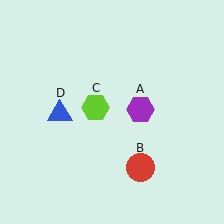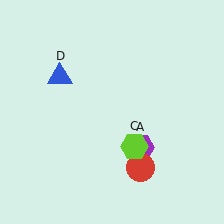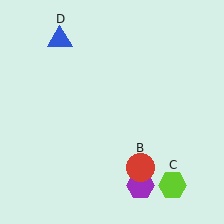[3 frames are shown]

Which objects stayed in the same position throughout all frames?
Red circle (object B) remained stationary.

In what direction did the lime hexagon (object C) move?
The lime hexagon (object C) moved down and to the right.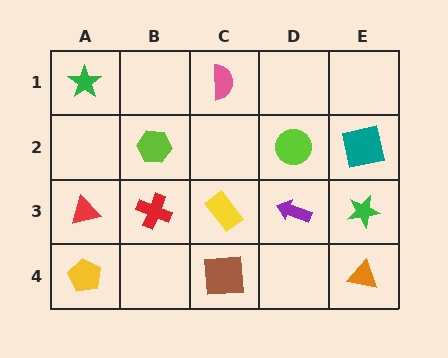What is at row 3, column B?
A red cross.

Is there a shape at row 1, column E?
No, that cell is empty.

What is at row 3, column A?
A red triangle.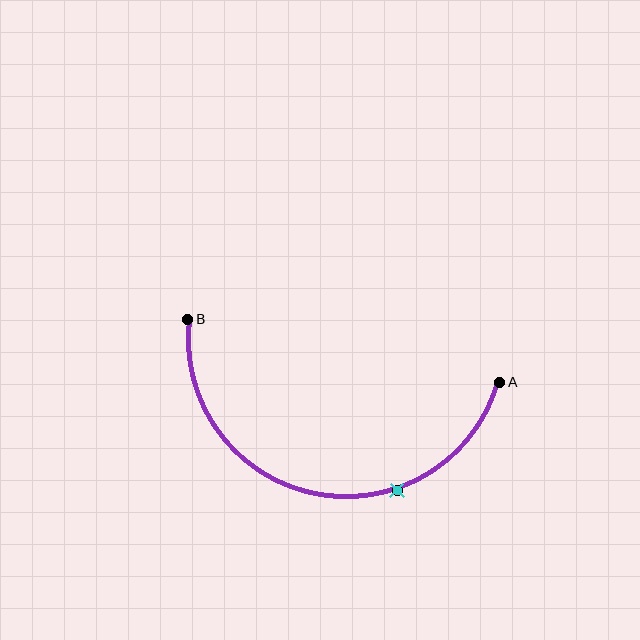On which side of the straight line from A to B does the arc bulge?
The arc bulges below the straight line connecting A and B.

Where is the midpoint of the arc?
The arc midpoint is the point on the curve farthest from the straight line joining A and B. It sits below that line.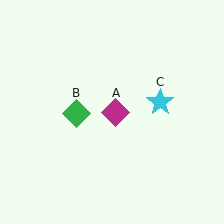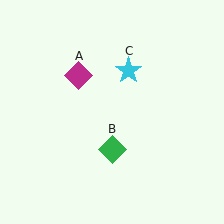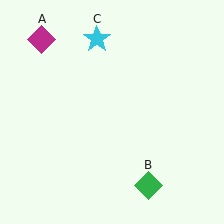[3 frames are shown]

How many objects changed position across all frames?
3 objects changed position: magenta diamond (object A), green diamond (object B), cyan star (object C).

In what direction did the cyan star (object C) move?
The cyan star (object C) moved up and to the left.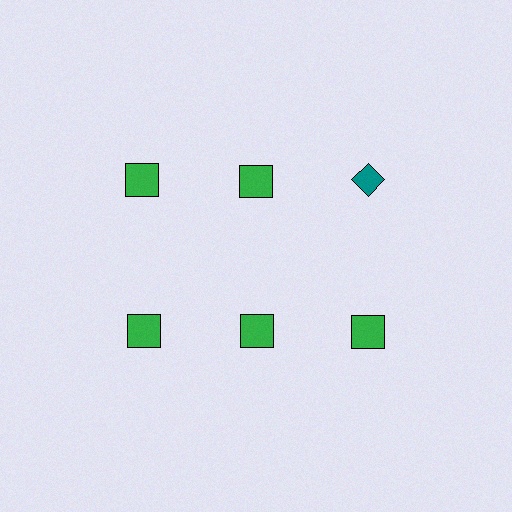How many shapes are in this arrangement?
There are 6 shapes arranged in a grid pattern.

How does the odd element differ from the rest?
It differs in both color (teal instead of green) and shape (diamond instead of square).